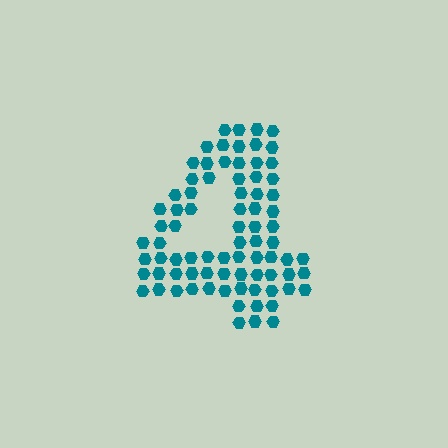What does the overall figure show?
The overall figure shows the digit 4.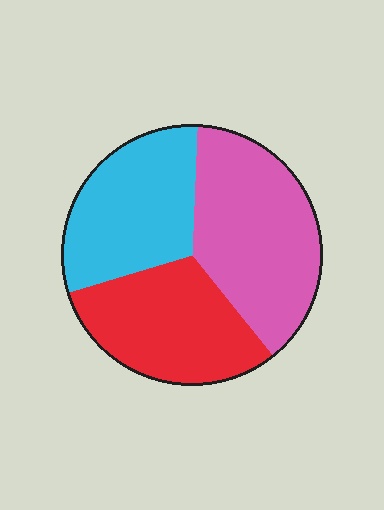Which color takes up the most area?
Pink, at roughly 40%.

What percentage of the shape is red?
Red covers roughly 30% of the shape.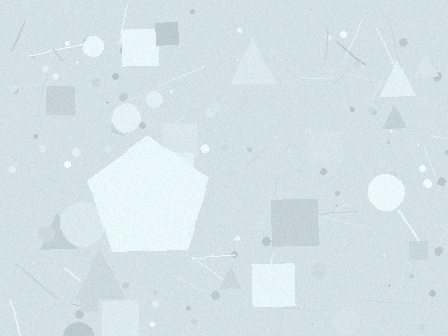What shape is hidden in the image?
A pentagon is hidden in the image.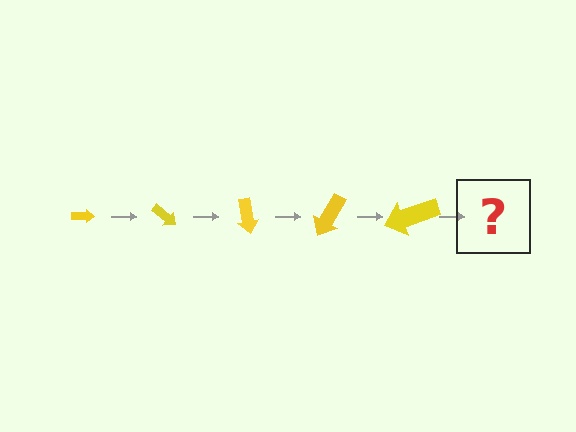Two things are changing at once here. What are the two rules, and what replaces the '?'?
The two rules are that the arrow grows larger each step and it rotates 40 degrees each step. The '?' should be an arrow, larger than the previous one and rotated 200 degrees from the start.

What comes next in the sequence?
The next element should be an arrow, larger than the previous one and rotated 200 degrees from the start.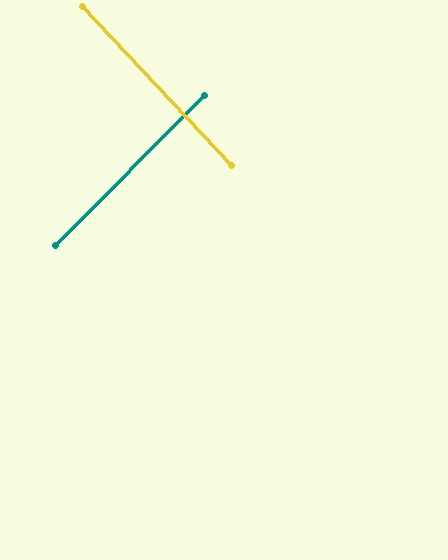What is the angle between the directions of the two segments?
Approximately 88 degrees.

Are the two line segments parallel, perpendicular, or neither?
Perpendicular — they meet at approximately 88°.